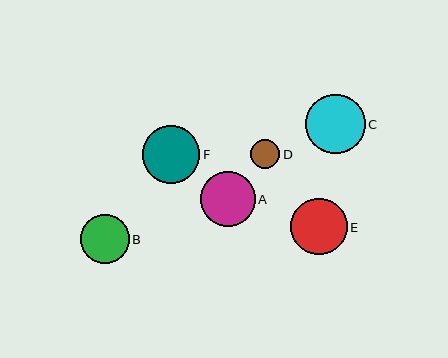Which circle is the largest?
Circle C is the largest with a size of approximately 59 pixels.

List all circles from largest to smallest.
From largest to smallest: C, F, E, A, B, D.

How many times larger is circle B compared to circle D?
Circle B is approximately 1.7 times the size of circle D.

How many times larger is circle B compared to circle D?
Circle B is approximately 1.7 times the size of circle D.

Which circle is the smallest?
Circle D is the smallest with a size of approximately 29 pixels.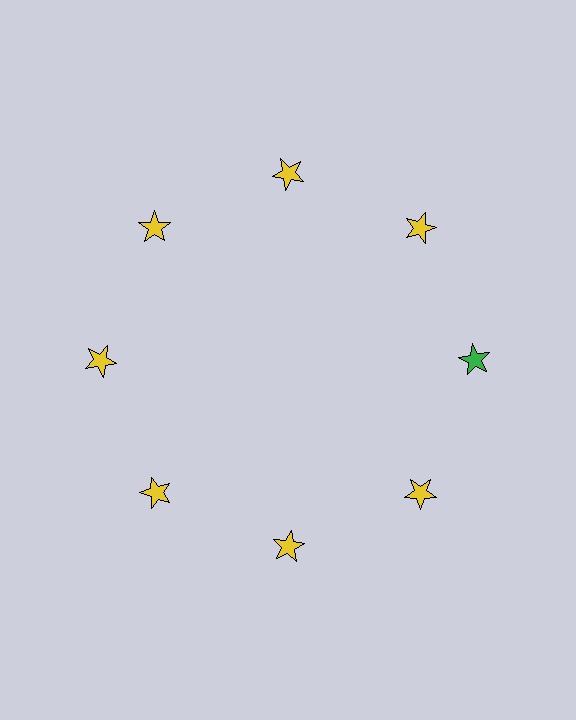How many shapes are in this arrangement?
There are 8 shapes arranged in a ring pattern.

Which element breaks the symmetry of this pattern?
The green star at roughly the 3 o'clock position breaks the symmetry. All other shapes are yellow stars.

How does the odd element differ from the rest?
It has a different color: green instead of yellow.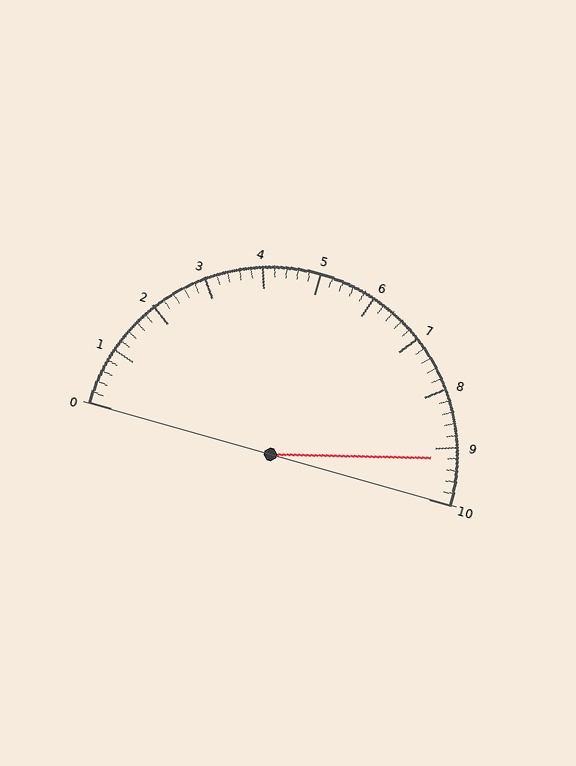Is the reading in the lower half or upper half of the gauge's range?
The reading is in the upper half of the range (0 to 10).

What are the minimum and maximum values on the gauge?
The gauge ranges from 0 to 10.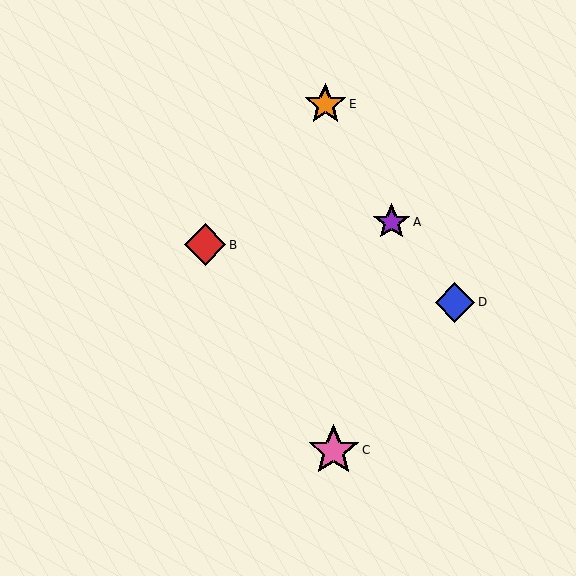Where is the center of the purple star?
The center of the purple star is at (392, 222).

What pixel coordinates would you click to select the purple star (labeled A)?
Click at (392, 222) to select the purple star A.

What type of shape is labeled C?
Shape C is a pink star.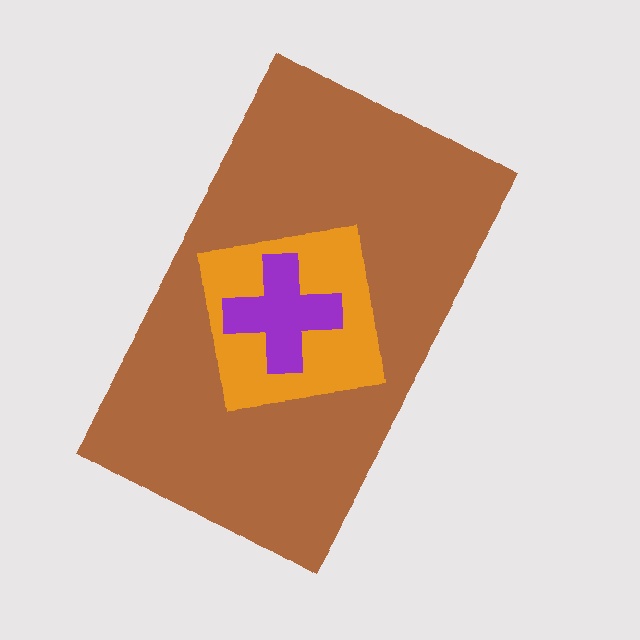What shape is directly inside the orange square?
The purple cross.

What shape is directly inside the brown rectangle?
The orange square.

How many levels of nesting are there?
3.